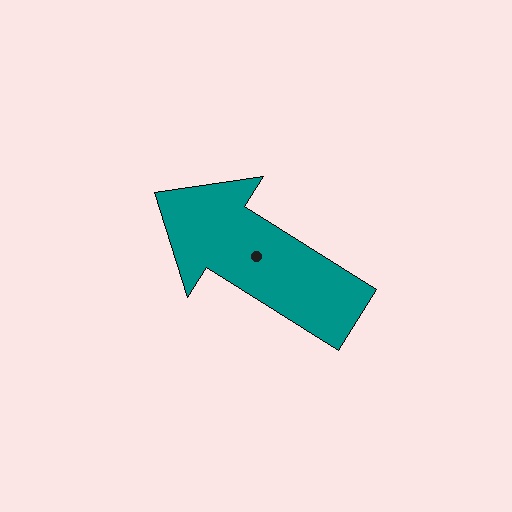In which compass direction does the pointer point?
Northwest.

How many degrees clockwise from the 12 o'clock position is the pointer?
Approximately 302 degrees.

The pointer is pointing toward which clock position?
Roughly 10 o'clock.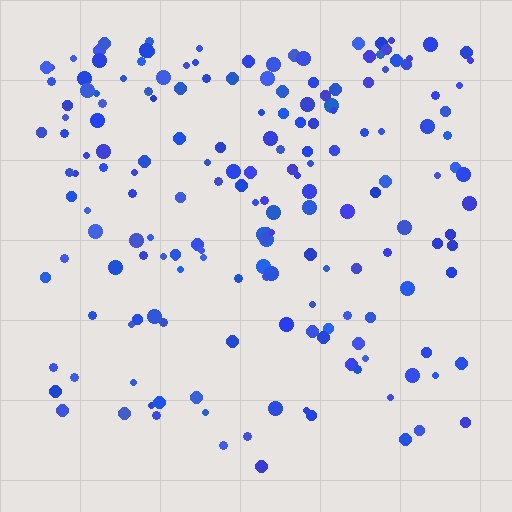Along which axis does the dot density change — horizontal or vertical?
Vertical.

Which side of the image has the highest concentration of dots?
The top.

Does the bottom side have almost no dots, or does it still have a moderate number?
Still a moderate number, just noticeably fewer than the top.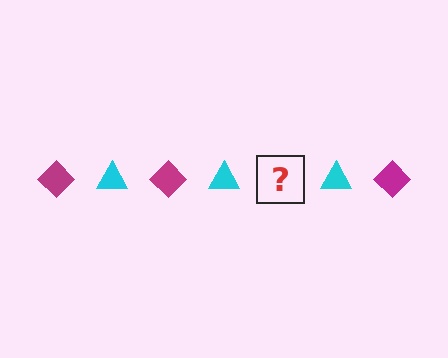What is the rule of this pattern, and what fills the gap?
The rule is that the pattern alternates between magenta diamond and cyan triangle. The gap should be filled with a magenta diamond.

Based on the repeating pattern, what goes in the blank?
The blank should be a magenta diamond.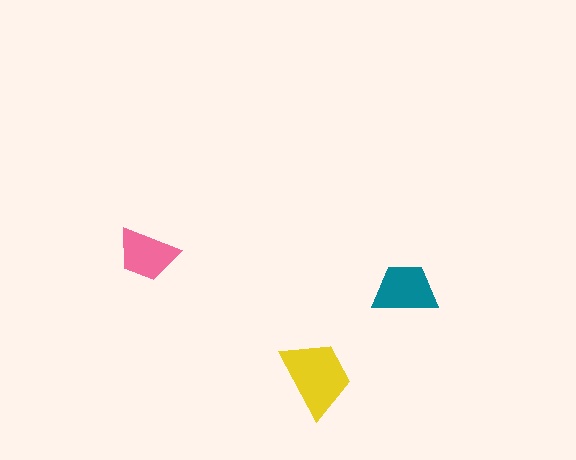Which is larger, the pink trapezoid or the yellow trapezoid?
The yellow one.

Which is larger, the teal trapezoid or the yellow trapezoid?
The yellow one.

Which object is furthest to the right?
The teal trapezoid is rightmost.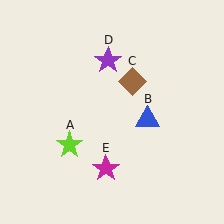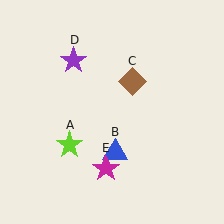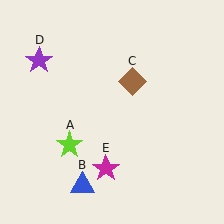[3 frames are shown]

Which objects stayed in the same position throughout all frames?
Lime star (object A) and brown diamond (object C) and magenta star (object E) remained stationary.